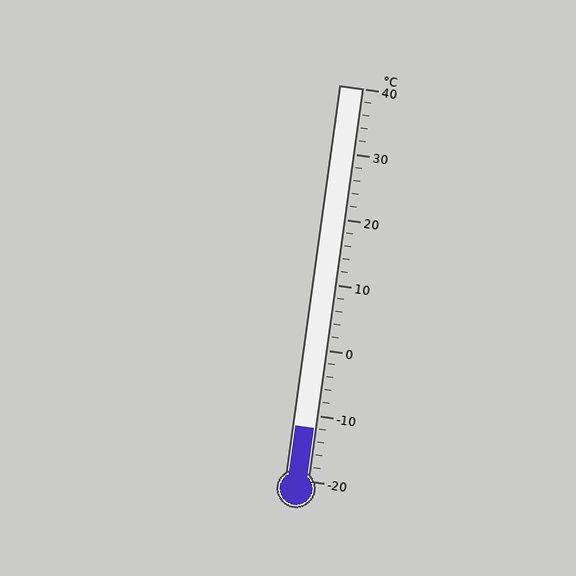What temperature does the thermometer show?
The thermometer shows approximately -12°C.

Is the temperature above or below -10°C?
The temperature is below -10°C.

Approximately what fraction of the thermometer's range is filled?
The thermometer is filled to approximately 15% of its range.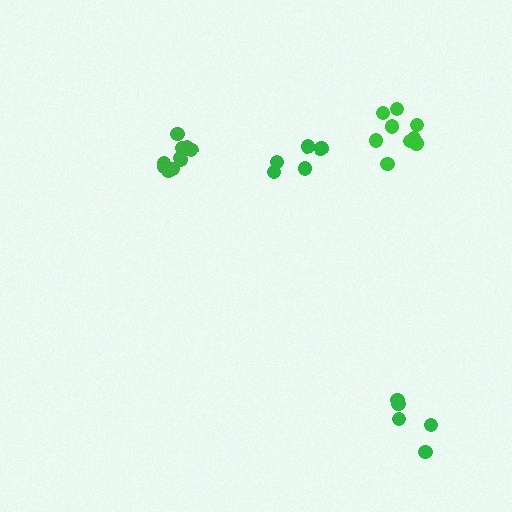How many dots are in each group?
Group 1: 5 dots, Group 2: 9 dots, Group 3: 5 dots, Group 4: 11 dots (30 total).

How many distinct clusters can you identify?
There are 4 distinct clusters.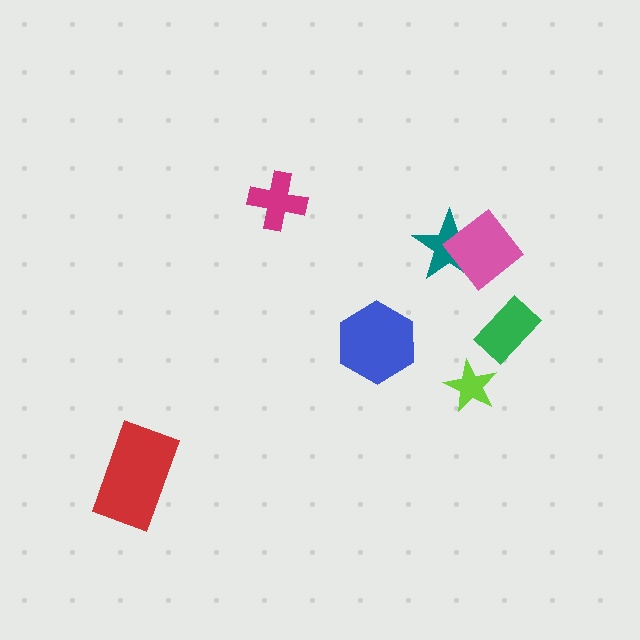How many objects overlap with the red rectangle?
0 objects overlap with the red rectangle.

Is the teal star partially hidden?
Yes, it is partially covered by another shape.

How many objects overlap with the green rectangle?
0 objects overlap with the green rectangle.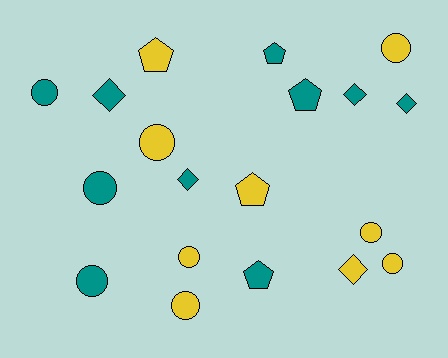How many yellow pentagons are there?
There are 2 yellow pentagons.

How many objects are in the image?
There are 19 objects.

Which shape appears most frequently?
Circle, with 9 objects.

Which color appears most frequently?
Teal, with 10 objects.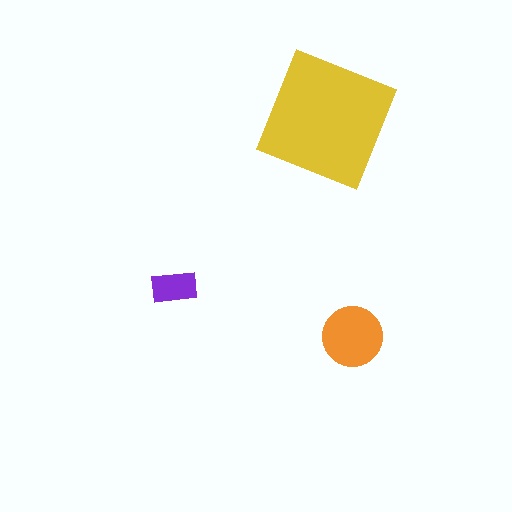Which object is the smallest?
The purple rectangle.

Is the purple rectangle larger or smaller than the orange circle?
Smaller.